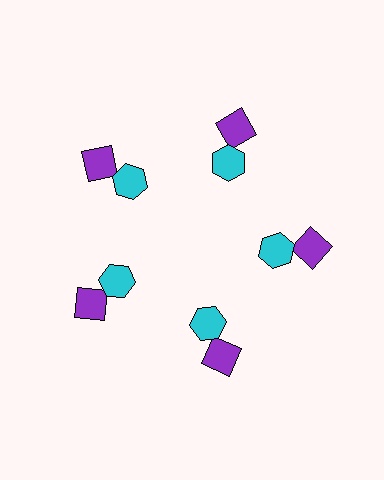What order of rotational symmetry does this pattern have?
This pattern has 5-fold rotational symmetry.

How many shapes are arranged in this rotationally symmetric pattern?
There are 10 shapes, arranged in 5 groups of 2.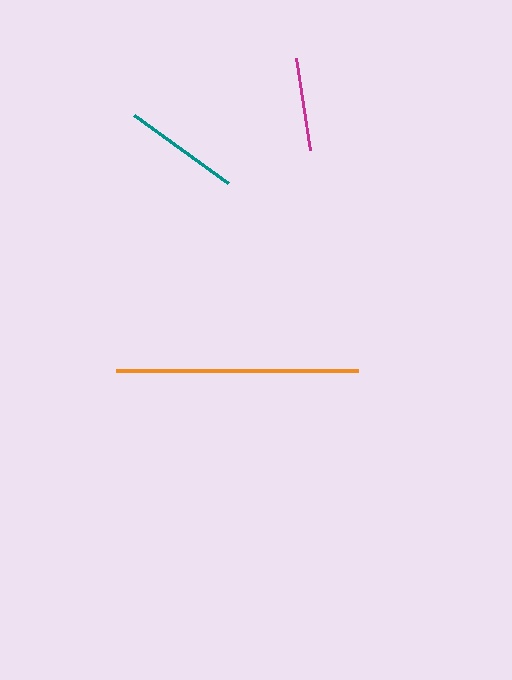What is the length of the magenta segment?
The magenta segment is approximately 93 pixels long.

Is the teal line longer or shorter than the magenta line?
The teal line is longer than the magenta line.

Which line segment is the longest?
The orange line is the longest at approximately 242 pixels.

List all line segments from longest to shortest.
From longest to shortest: orange, teal, magenta.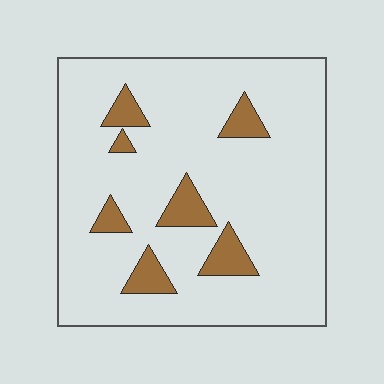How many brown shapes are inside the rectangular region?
7.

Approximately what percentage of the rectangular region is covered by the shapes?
Approximately 10%.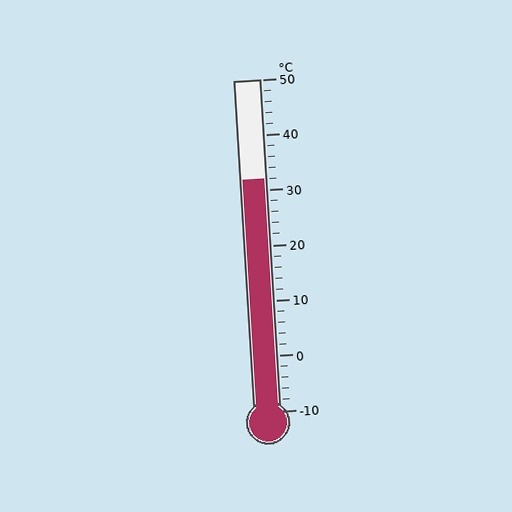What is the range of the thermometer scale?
The thermometer scale ranges from -10°C to 50°C.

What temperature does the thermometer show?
The thermometer shows approximately 32°C.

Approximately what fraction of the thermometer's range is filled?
The thermometer is filled to approximately 70% of its range.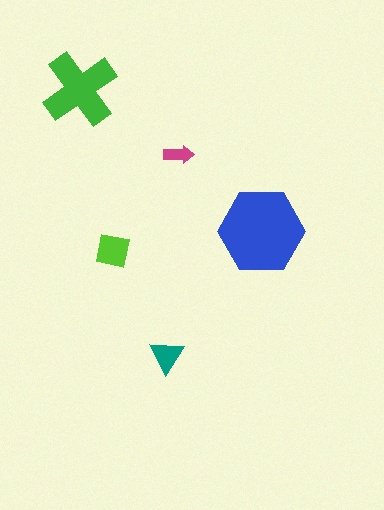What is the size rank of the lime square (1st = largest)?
3rd.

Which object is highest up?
The green cross is topmost.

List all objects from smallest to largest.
The magenta arrow, the teal triangle, the lime square, the green cross, the blue hexagon.